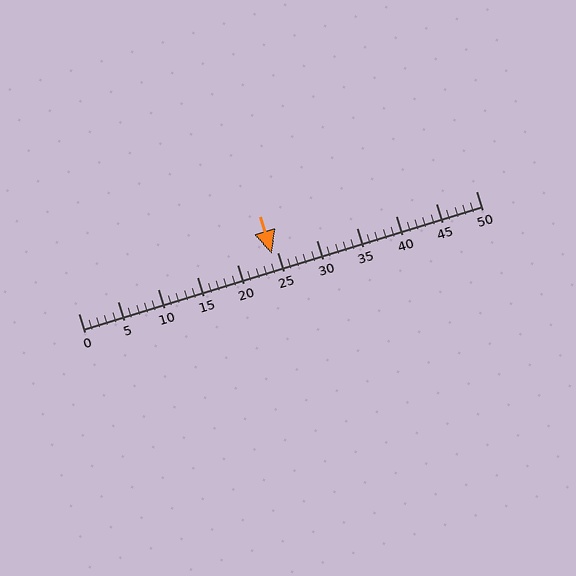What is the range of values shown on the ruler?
The ruler shows values from 0 to 50.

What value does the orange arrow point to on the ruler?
The orange arrow points to approximately 24.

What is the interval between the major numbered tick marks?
The major tick marks are spaced 5 units apart.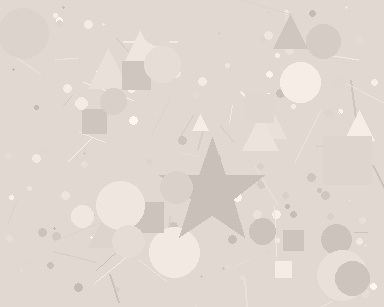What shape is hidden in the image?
A star is hidden in the image.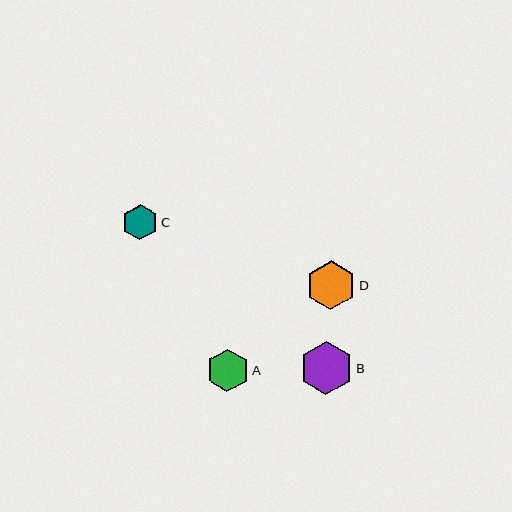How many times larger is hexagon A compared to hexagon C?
Hexagon A is approximately 1.2 times the size of hexagon C.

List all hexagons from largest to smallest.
From largest to smallest: B, D, A, C.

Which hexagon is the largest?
Hexagon B is the largest with a size of approximately 53 pixels.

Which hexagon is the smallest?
Hexagon C is the smallest with a size of approximately 36 pixels.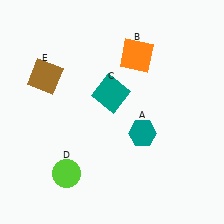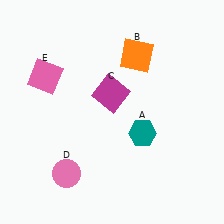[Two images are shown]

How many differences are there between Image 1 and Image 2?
There are 3 differences between the two images.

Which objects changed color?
C changed from teal to magenta. D changed from lime to pink. E changed from brown to pink.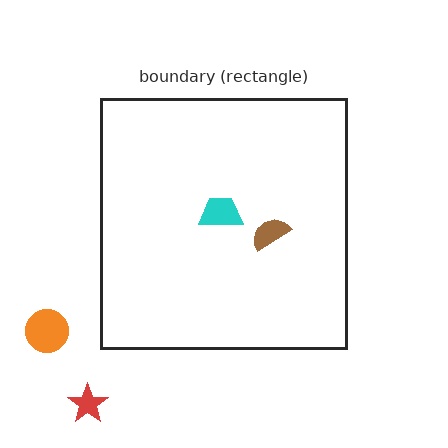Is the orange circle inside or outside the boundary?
Outside.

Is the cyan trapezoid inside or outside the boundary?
Inside.